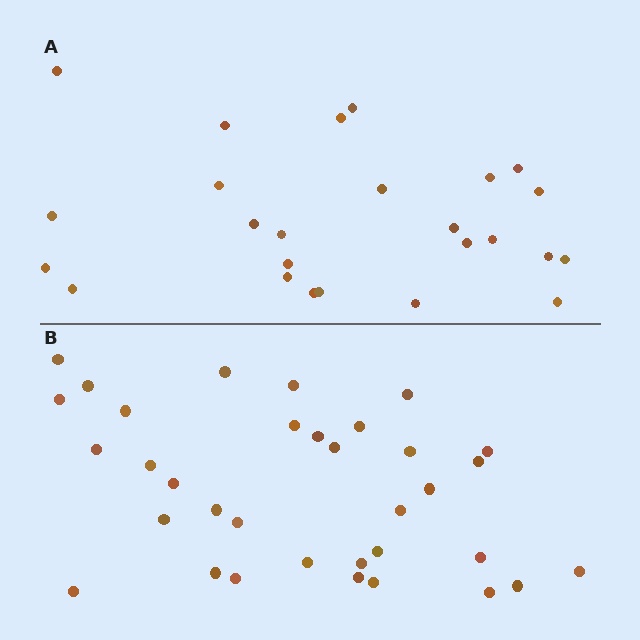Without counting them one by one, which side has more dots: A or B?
Region B (the bottom region) has more dots.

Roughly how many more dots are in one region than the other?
Region B has roughly 8 or so more dots than region A.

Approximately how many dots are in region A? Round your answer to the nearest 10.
About 20 dots. (The exact count is 25, which rounds to 20.)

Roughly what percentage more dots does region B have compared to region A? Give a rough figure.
About 35% more.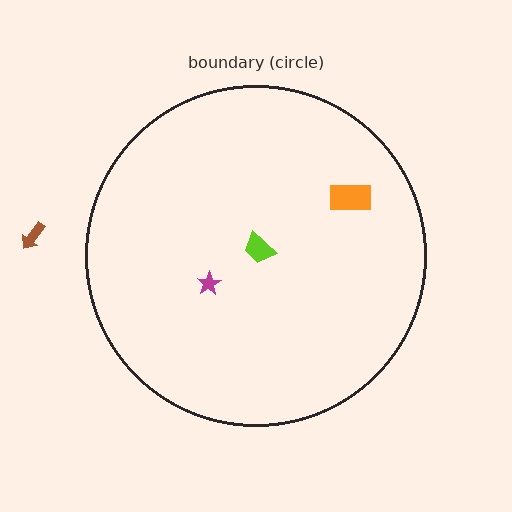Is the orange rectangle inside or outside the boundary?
Inside.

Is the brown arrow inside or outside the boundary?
Outside.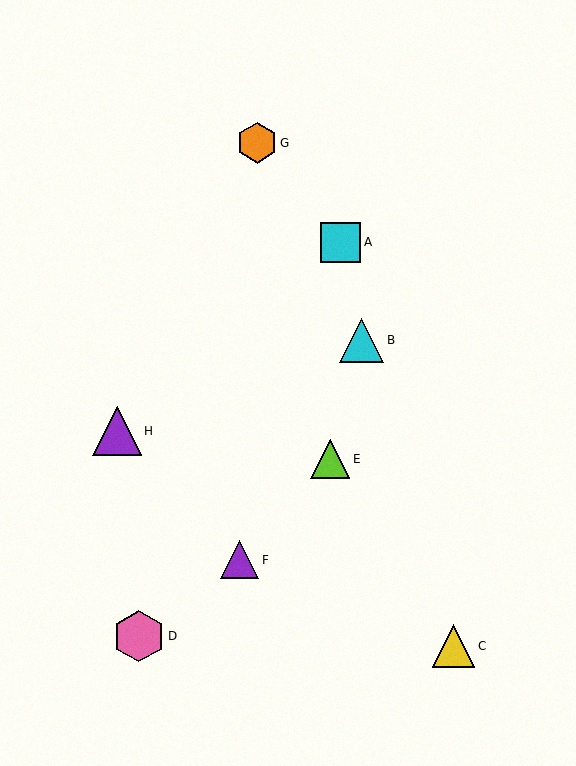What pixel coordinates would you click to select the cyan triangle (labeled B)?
Click at (362, 340) to select the cyan triangle B.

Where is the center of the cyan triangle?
The center of the cyan triangle is at (362, 340).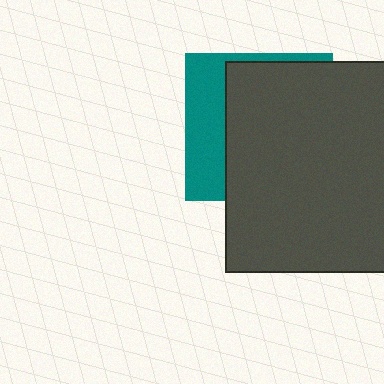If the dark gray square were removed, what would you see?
You would see the complete teal square.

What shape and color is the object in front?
The object in front is a dark gray square.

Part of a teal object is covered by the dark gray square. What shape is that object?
It is a square.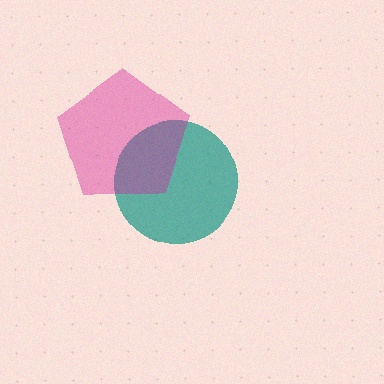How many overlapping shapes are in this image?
There are 2 overlapping shapes in the image.